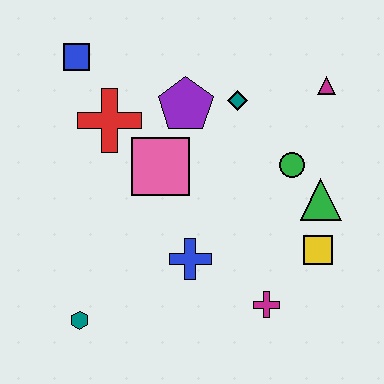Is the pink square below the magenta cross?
No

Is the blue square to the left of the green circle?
Yes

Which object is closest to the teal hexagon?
The blue cross is closest to the teal hexagon.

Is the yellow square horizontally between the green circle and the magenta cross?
No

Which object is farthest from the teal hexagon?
The magenta triangle is farthest from the teal hexagon.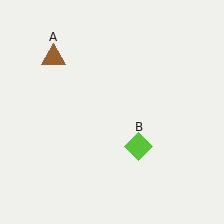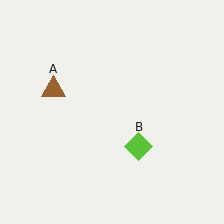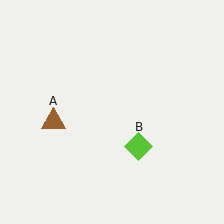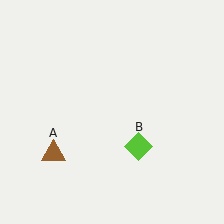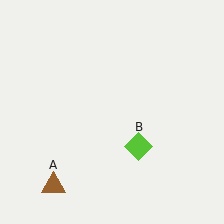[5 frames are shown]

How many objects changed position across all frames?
1 object changed position: brown triangle (object A).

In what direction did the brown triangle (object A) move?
The brown triangle (object A) moved down.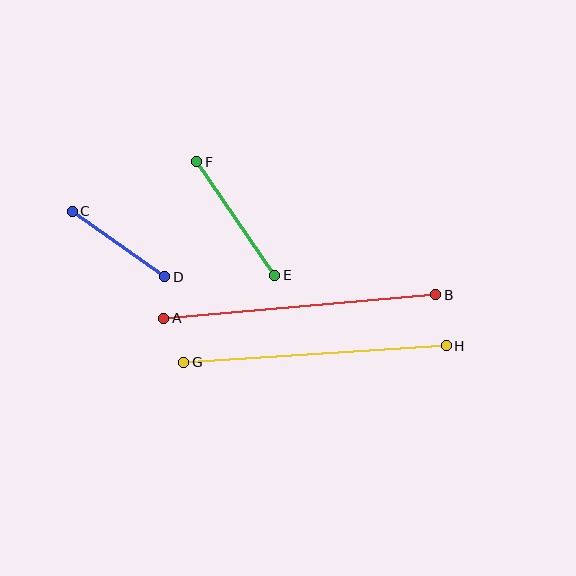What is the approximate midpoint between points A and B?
The midpoint is at approximately (300, 307) pixels.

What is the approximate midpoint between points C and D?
The midpoint is at approximately (118, 244) pixels.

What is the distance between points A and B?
The distance is approximately 273 pixels.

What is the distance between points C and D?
The distance is approximately 113 pixels.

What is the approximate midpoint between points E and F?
The midpoint is at approximately (236, 219) pixels.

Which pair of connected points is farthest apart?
Points A and B are farthest apart.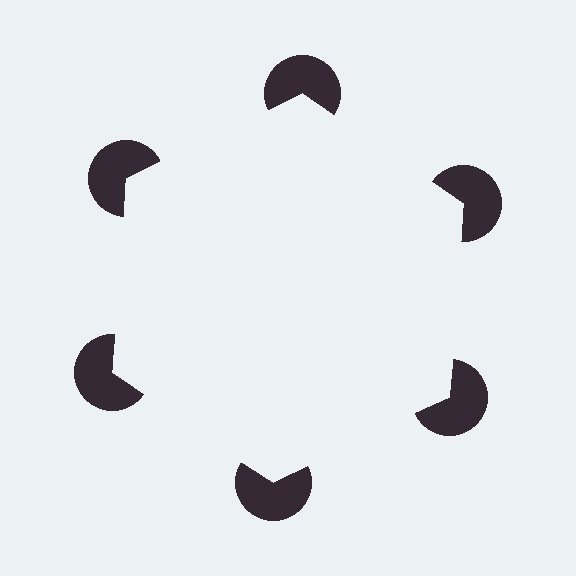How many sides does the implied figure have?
6 sides.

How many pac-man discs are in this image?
There are 6 — one at each vertex of the illusory hexagon.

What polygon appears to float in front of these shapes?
An illusory hexagon — its edges are inferred from the aligned wedge cuts in the pac-man discs, not physically drawn.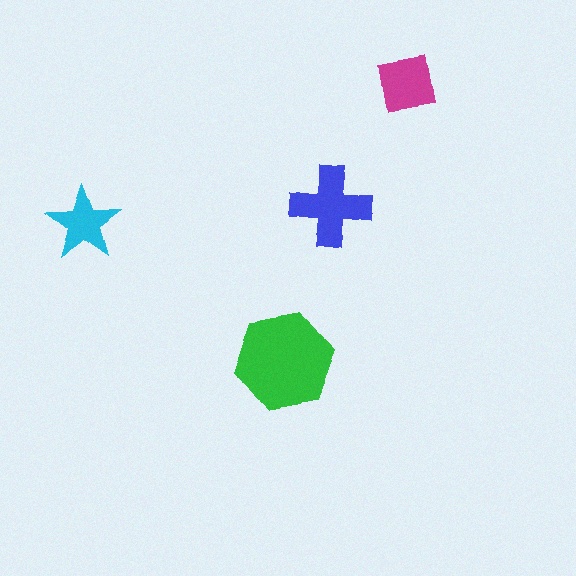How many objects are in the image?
There are 4 objects in the image.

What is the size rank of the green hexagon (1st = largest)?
1st.